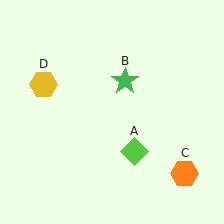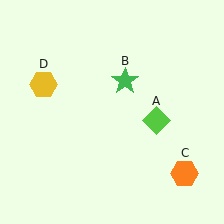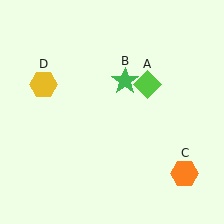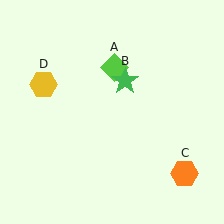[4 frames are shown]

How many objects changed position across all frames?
1 object changed position: lime diamond (object A).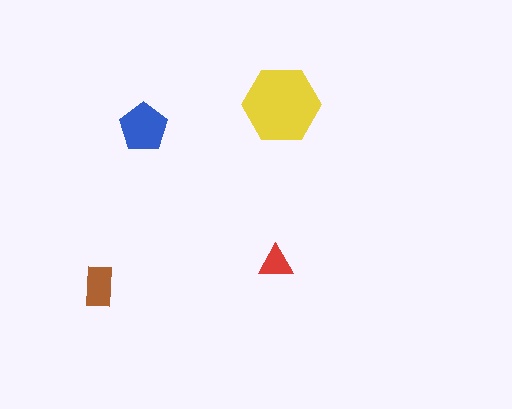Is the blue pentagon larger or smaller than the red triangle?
Larger.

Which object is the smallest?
The red triangle.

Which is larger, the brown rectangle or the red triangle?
The brown rectangle.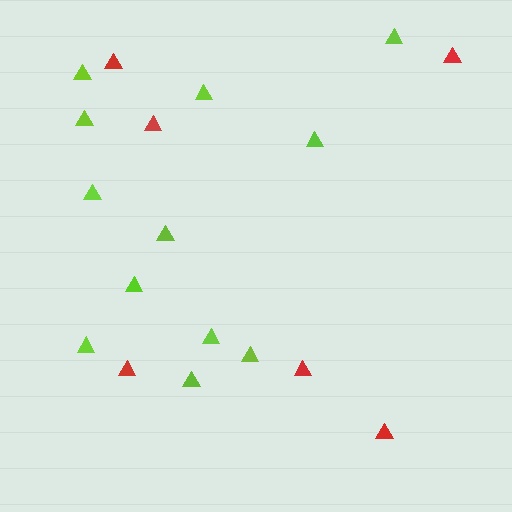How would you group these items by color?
There are 2 groups: one group of red triangles (6) and one group of lime triangles (12).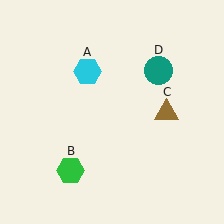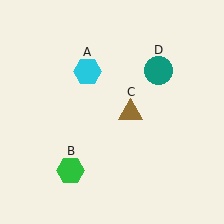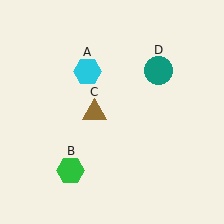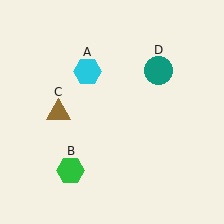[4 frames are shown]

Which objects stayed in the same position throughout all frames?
Cyan hexagon (object A) and green hexagon (object B) and teal circle (object D) remained stationary.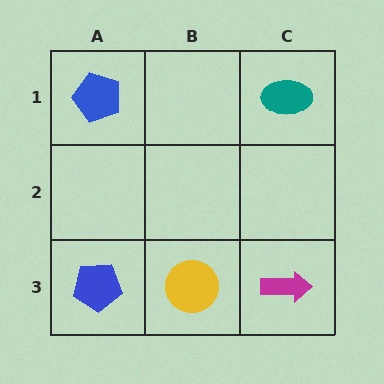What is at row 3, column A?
A blue pentagon.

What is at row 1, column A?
A blue pentagon.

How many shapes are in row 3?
3 shapes.